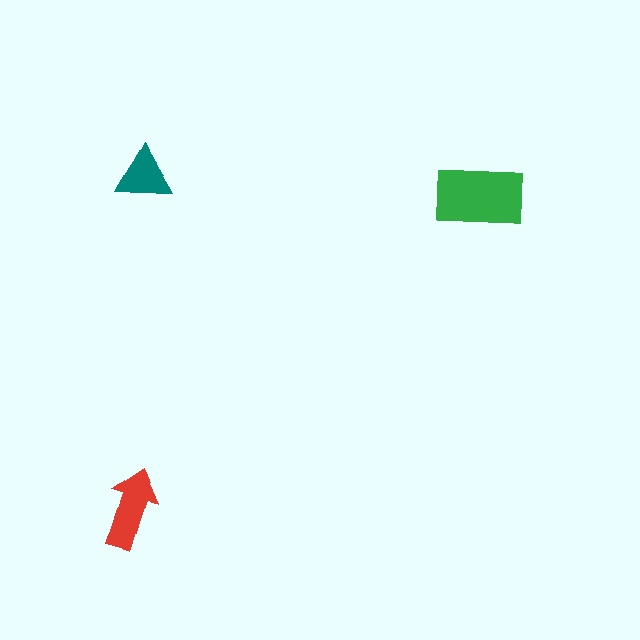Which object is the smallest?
The teal triangle.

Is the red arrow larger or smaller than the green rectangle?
Smaller.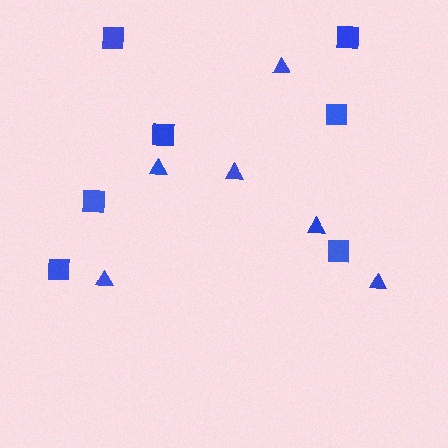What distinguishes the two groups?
There are 2 groups: one group of squares (7) and one group of triangles (6).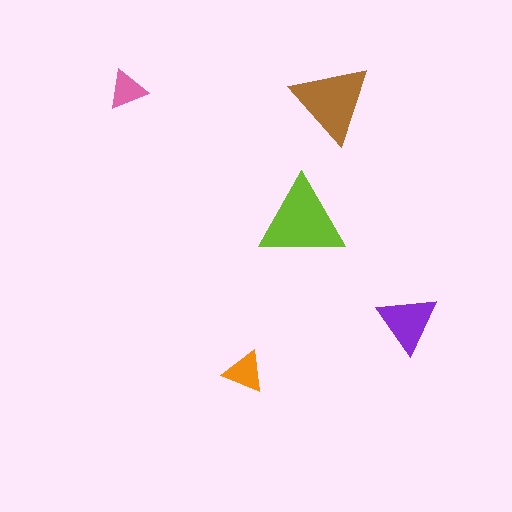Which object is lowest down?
The orange triangle is bottommost.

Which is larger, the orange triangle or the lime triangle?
The lime one.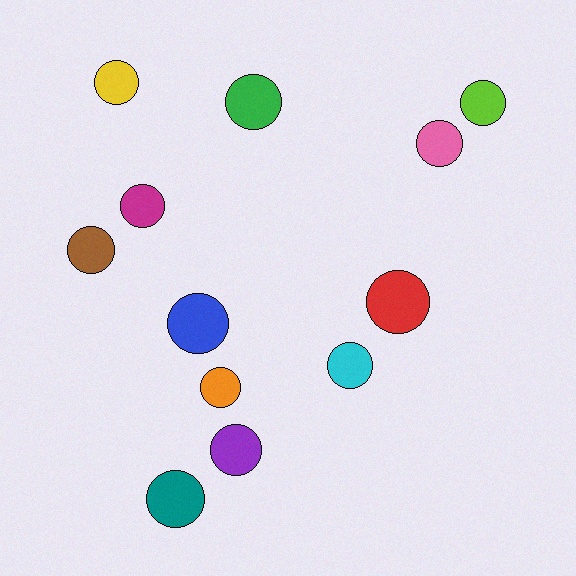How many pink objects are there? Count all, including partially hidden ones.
There is 1 pink object.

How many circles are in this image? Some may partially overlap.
There are 12 circles.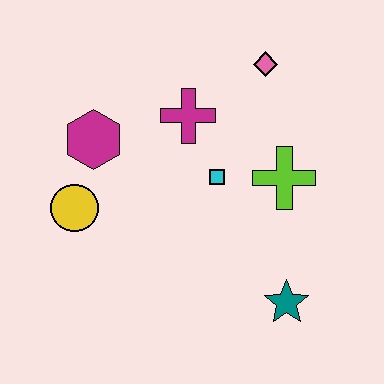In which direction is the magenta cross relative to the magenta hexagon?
The magenta cross is to the right of the magenta hexagon.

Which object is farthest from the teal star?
The magenta hexagon is farthest from the teal star.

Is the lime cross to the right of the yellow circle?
Yes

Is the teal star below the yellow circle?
Yes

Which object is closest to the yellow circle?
The magenta hexagon is closest to the yellow circle.